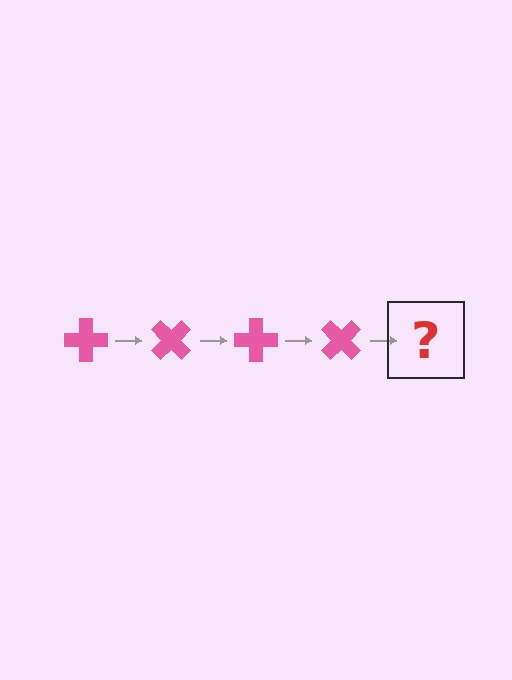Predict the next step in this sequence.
The next step is a pink cross rotated 180 degrees.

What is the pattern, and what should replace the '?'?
The pattern is that the cross rotates 45 degrees each step. The '?' should be a pink cross rotated 180 degrees.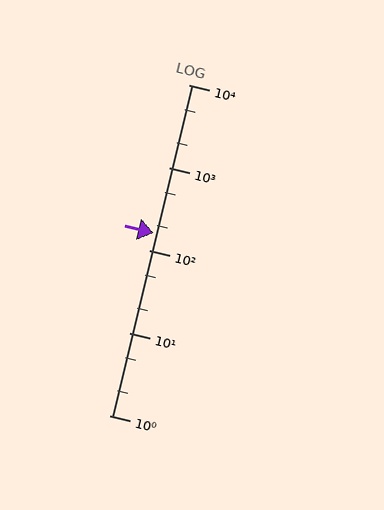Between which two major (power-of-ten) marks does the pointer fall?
The pointer is between 100 and 1000.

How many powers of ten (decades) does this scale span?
The scale spans 4 decades, from 1 to 10000.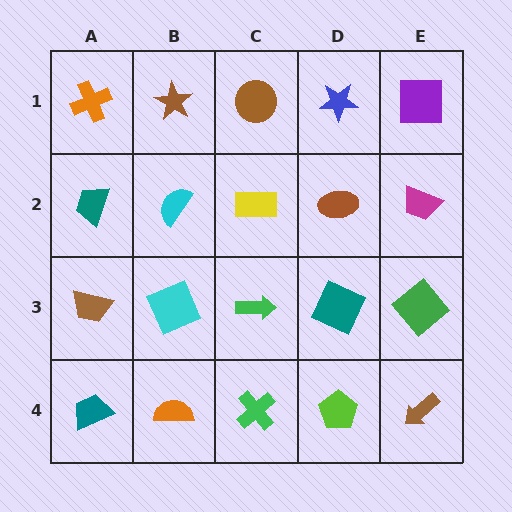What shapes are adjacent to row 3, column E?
A magenta trapezoid (row 2, column E), a brown arrow (row 4, column E), a teal square (row 3, column D).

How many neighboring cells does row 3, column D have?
4.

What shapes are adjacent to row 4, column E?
A green diamond (row 3, column E), a lime pentagon (row 4, column D).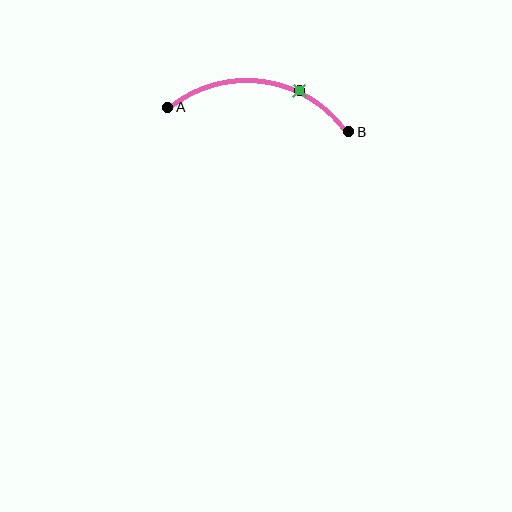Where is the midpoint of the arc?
The arc midpoint is the point on the curve farthest from the straight line joining A and B. It sits above that line.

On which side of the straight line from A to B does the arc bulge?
The arc bulges above the straight line connecting A and B.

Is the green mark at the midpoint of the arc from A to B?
No. The green mark lies on the arc but is closer to endpoint B. The arc midpoint would be at the point on the curve equidistant along the arc from both A and B.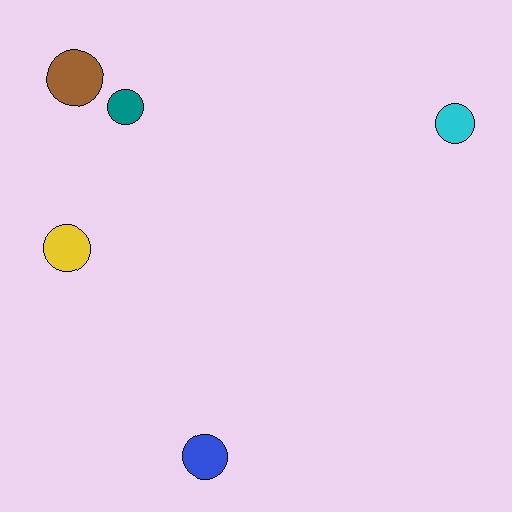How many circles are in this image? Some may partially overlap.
There are 5 circles.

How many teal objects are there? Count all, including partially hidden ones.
There is 1 teal object.